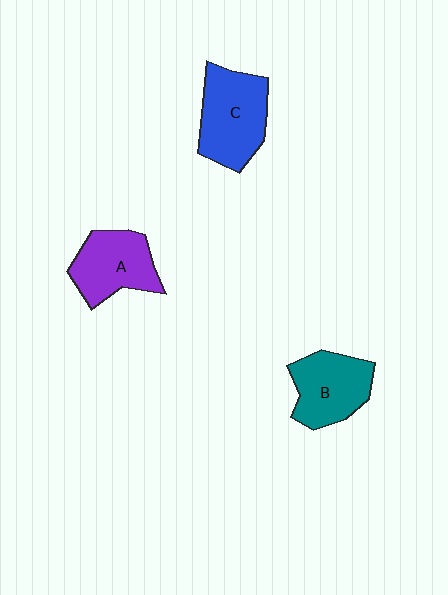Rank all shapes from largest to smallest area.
From largest to smallest: C (blue), B (teal), A (purple).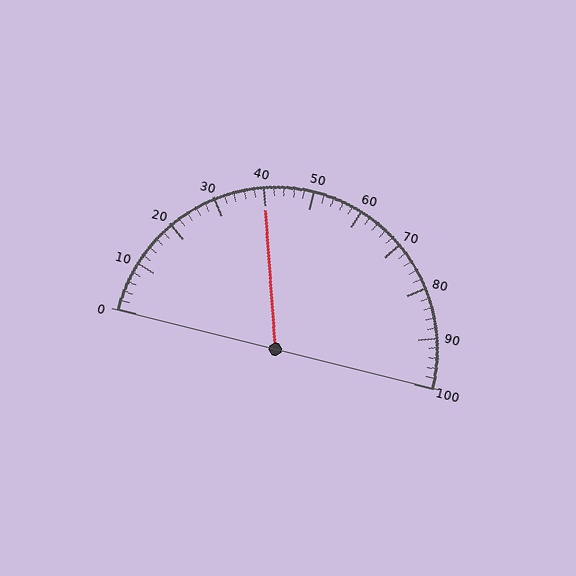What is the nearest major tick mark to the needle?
The nearest major tick mark is 40.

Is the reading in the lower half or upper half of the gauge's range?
The reading is in the lower half of the range (0 to 100).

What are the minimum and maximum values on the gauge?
The gauge ranges from 0 to 100.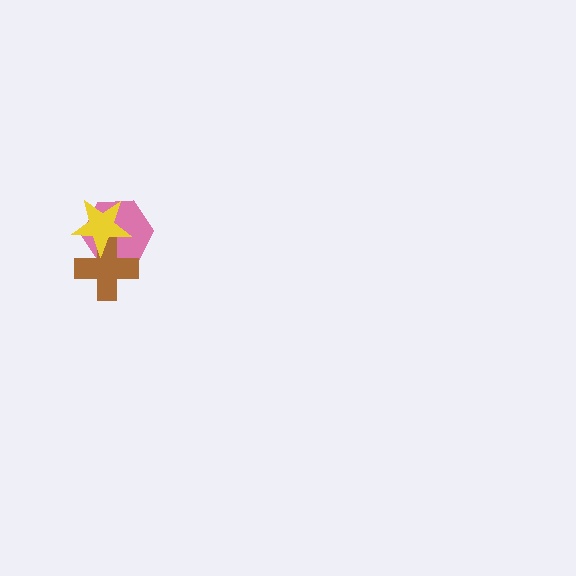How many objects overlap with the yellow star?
2 objects overlap with the yellow star.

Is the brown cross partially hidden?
Yes, it is partially covered by another shape.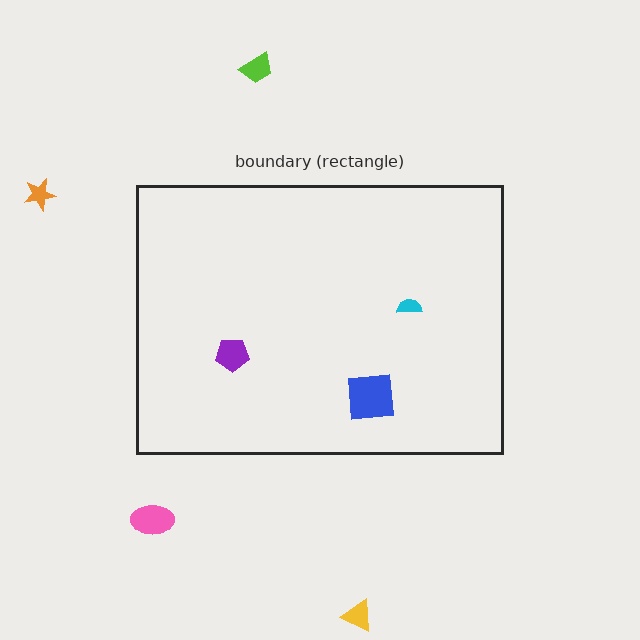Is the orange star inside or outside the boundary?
Outside.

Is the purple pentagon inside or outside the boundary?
Inside.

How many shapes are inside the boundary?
3 inside, 4 outside.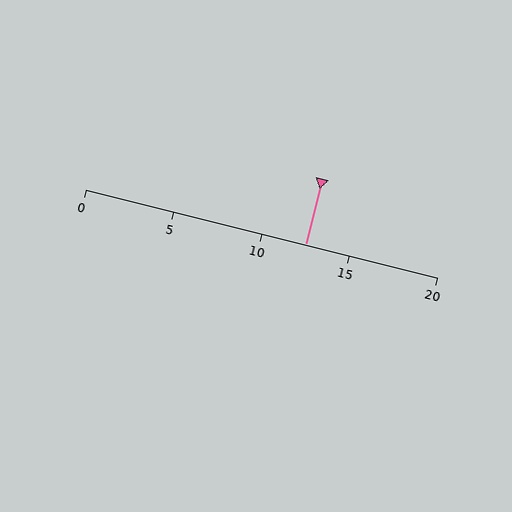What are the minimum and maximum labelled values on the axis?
The axis runs from 0 to 20.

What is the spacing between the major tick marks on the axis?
The major ticks are spaced 5 apart.